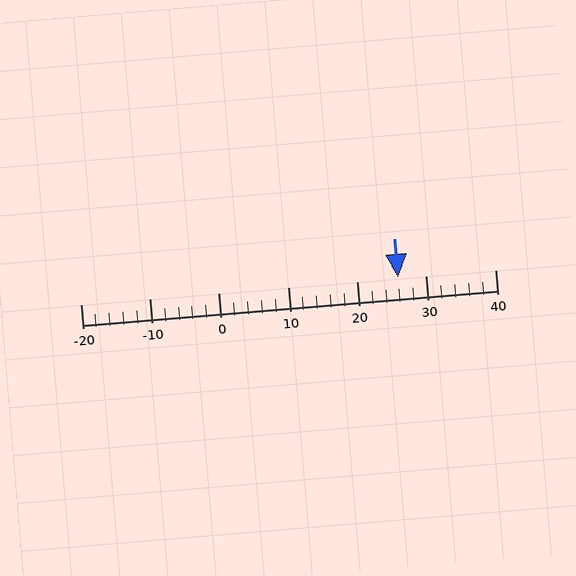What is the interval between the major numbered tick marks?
The major tick marks are spaced 10 units apart.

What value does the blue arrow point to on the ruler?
The blue arrow points to approximately 26.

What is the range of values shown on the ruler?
The ruler shows values from -20 to 40.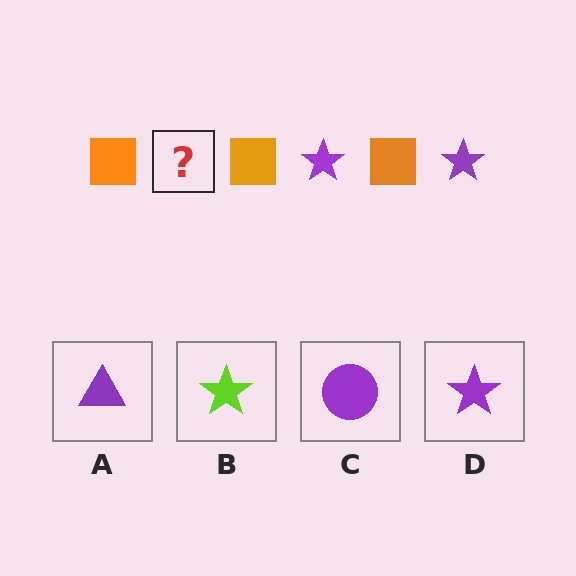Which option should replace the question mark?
Option D.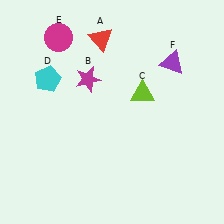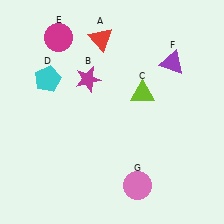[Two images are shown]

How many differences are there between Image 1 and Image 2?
There is 1 difference between the two images.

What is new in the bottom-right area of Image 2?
A pink circle (G) was added in the bottom-right area of Image 2.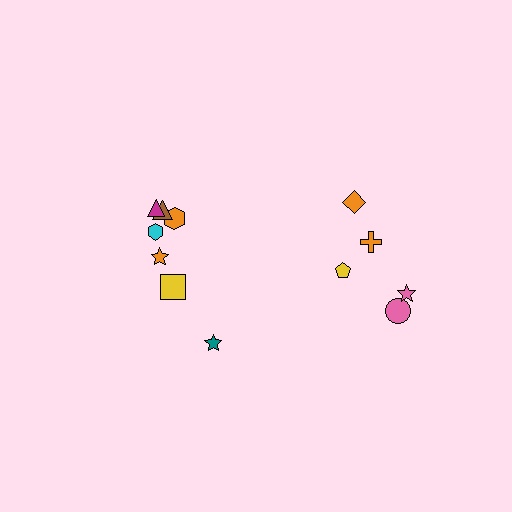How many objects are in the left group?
There are 7 objects.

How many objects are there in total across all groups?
There are 12 objects.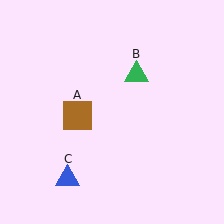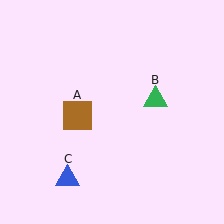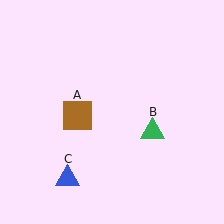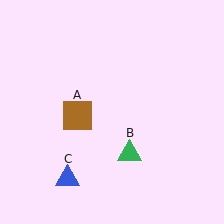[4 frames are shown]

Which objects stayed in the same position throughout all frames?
Brown square (object A) and blue triangle (object C) remained stationary.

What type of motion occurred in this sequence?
The green triangle (object B) rotated clockwise around the center of the scene.